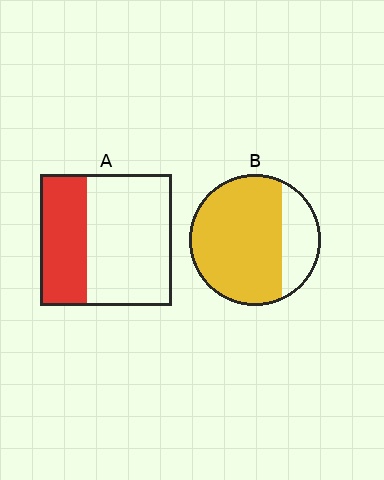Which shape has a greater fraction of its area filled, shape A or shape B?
Shape B.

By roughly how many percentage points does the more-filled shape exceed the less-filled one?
By roughly 40 percentage points (B over A).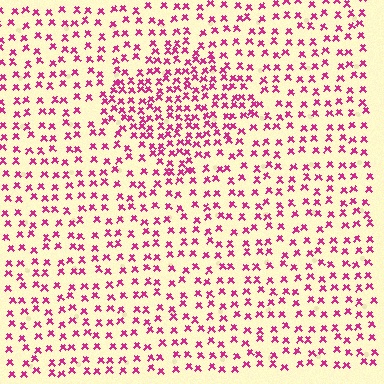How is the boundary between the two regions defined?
The boundary is defined by a change in element density (approximately 1.8x ratio). All elements are the same color, size, and shape.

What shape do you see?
I see a diamond.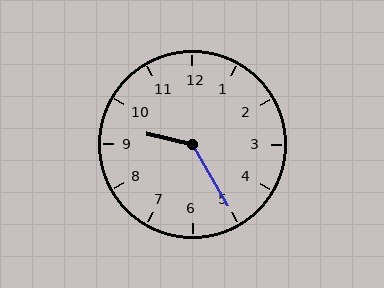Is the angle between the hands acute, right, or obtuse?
It is obtuse.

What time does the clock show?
9:25.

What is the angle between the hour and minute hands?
Approximately 132 degrees.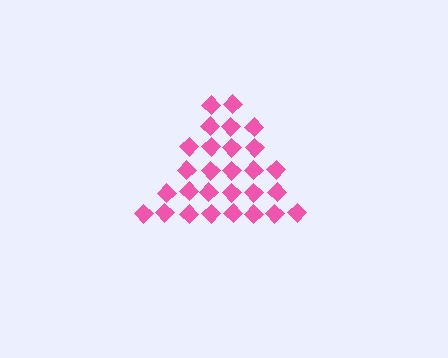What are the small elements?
The small elements are diamonds.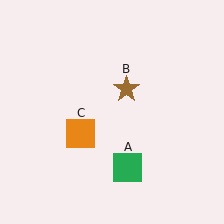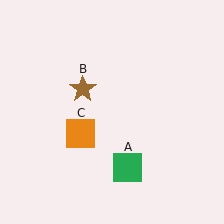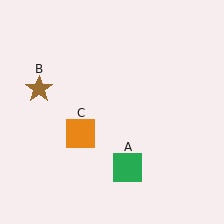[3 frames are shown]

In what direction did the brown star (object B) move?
The brown star (object B) moved left.